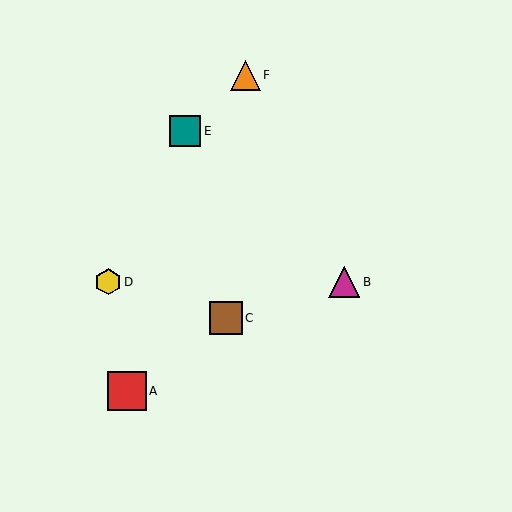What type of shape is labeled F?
Shape F is an orange triangle.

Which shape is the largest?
The red square (labeled A) is the largest.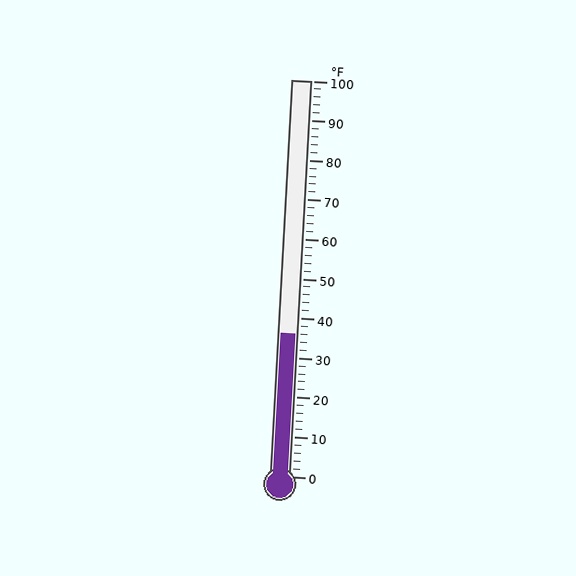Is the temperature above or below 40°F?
The temperature is below 40°F.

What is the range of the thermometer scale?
The thermometer scale ranges from 0°F to 100°F.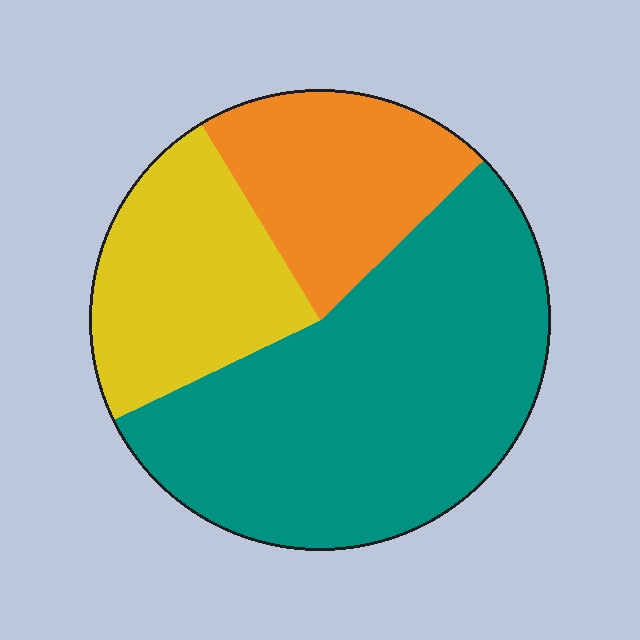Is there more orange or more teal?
Teal.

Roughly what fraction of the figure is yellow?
Yellow takes up less than a quarter of the figure.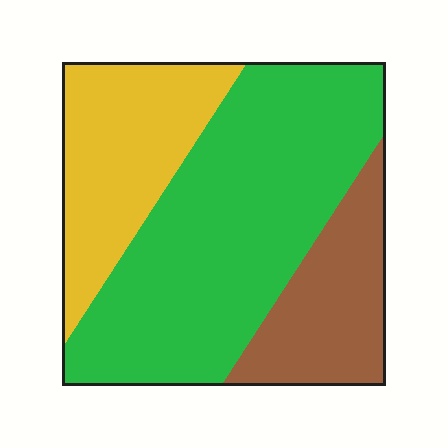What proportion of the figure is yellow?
Yellow covers around 25% of the figure.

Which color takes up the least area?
Brown, at roughly 20%.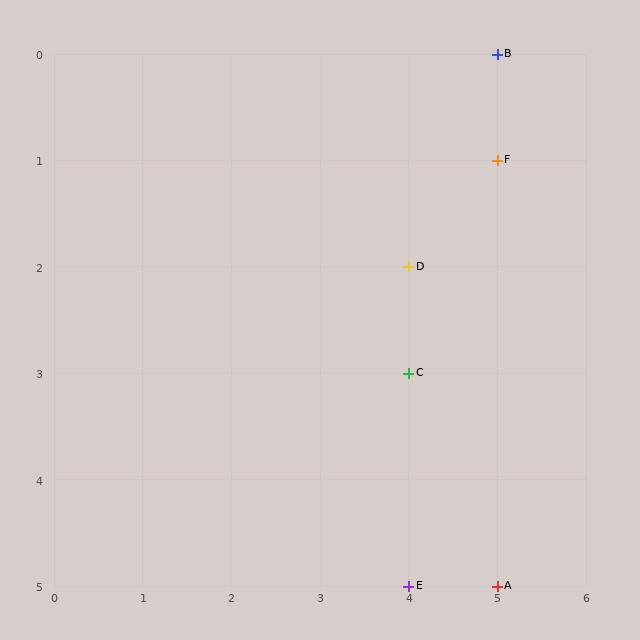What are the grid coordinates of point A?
Point A is at grid coordinates (5, 5).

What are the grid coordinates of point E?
Point E is at grid coordinates (4, 5).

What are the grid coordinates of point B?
Point B is at grid coordinates (5, 0).